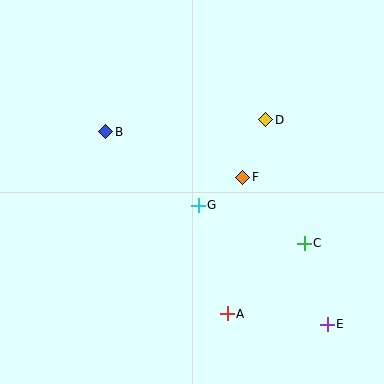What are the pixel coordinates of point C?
Point C is at (304, 243).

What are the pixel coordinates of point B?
Point B is at (106, 132).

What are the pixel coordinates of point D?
Point D is at (266, 120).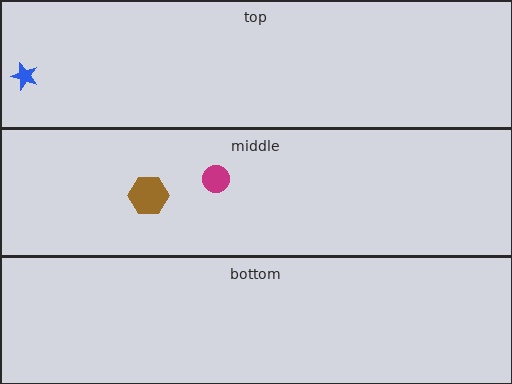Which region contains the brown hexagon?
The middle region.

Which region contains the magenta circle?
The middle region.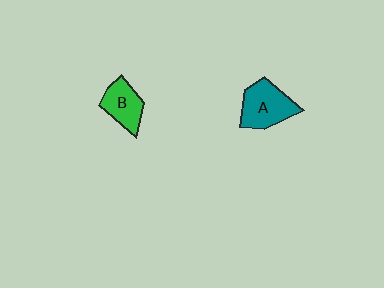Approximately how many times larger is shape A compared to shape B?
Approximately 1.3 times.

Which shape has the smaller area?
Shape B (green).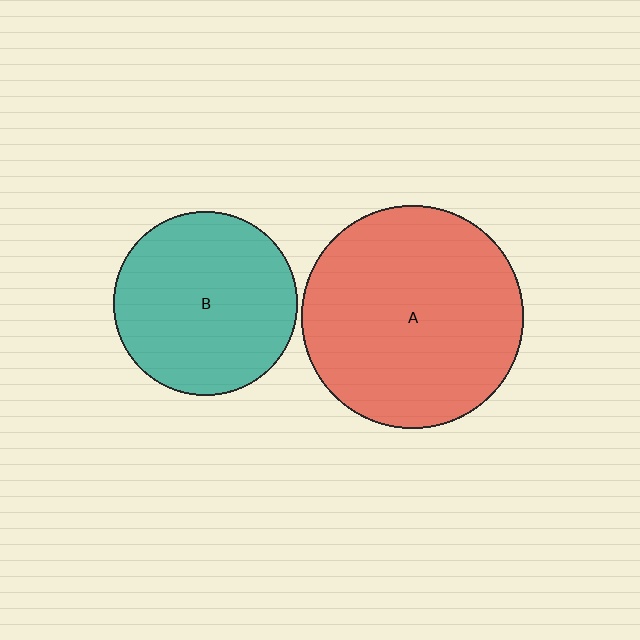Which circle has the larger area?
Circle A (red).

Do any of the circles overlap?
No, none of the circles overlap.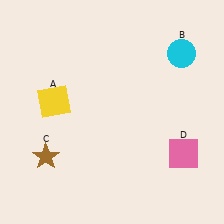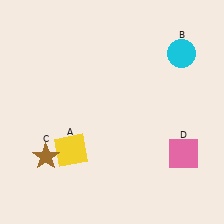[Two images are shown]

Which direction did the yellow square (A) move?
The yellow square (A) moved down.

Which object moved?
The yellow square (A) moved down.